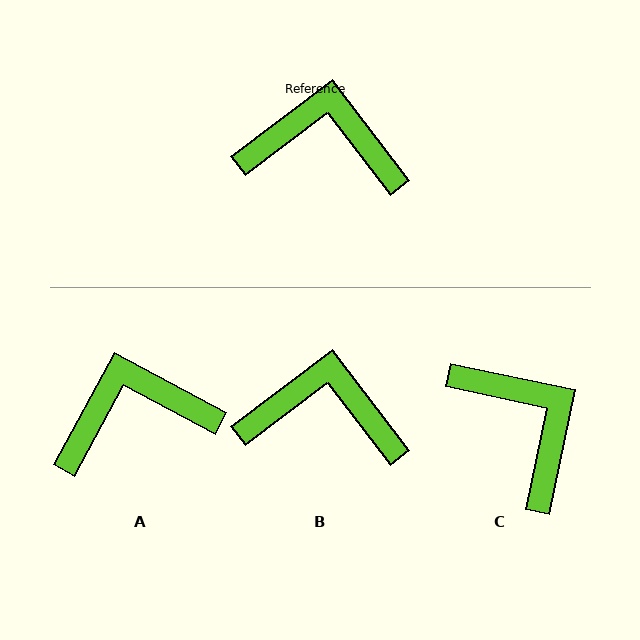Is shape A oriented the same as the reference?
No, it is off by about 24 degrees.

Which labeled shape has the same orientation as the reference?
B.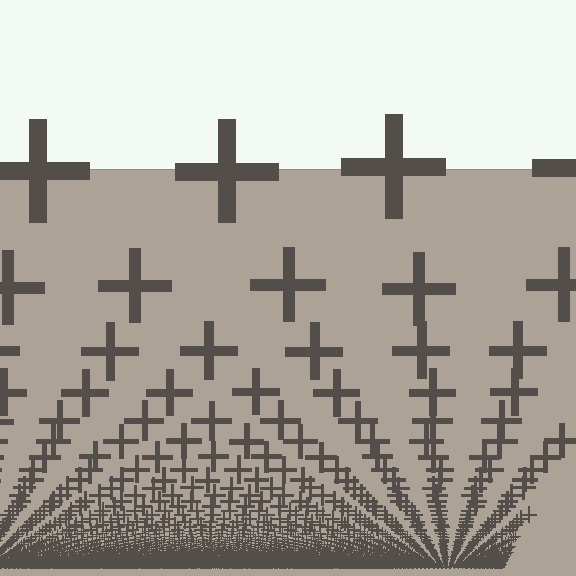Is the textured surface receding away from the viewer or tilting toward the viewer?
The surface appears to tilt toward the viewer. Texture elements get larger and sparser toward the top.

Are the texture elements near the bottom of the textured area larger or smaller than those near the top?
Smaller. The gradient is inverted — elements near the bottom are smaller and denser.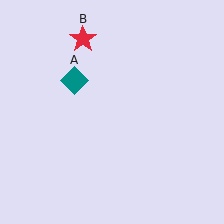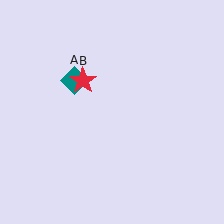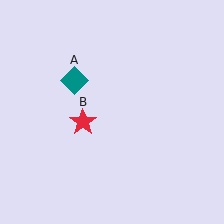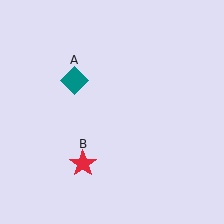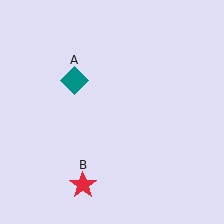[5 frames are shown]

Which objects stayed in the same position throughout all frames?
Teal diamond (object A) remained stationary.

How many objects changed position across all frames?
1 object changed position: red star (object B).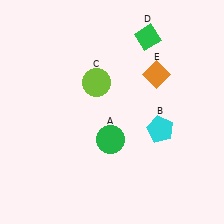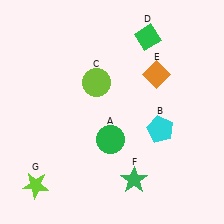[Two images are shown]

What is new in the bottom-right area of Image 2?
A green star (F) was added in the bottom-right area of Image 2.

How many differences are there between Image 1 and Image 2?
There are 2 differences between the two images.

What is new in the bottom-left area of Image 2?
A lime star (G) was added in the bottom-left area of Image 2.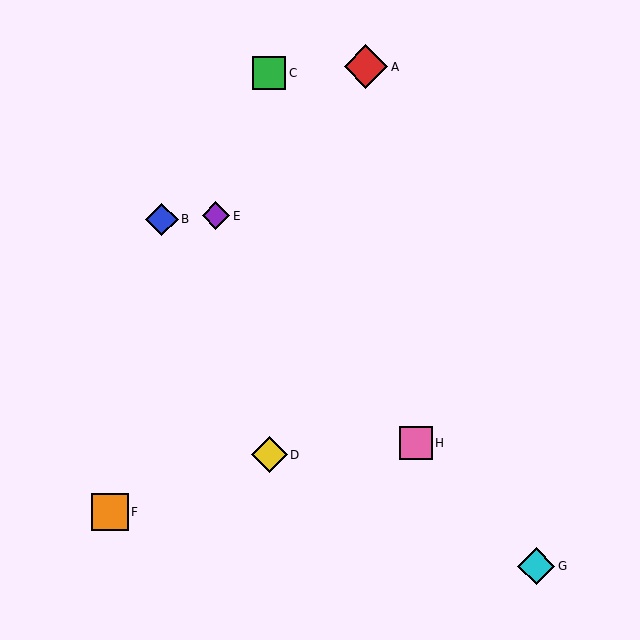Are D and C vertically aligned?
Yes, both are at x≈269.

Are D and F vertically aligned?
No, D is at x≈269 and F is at x≈110.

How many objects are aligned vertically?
2 objects (C, D) are aligned vertically.